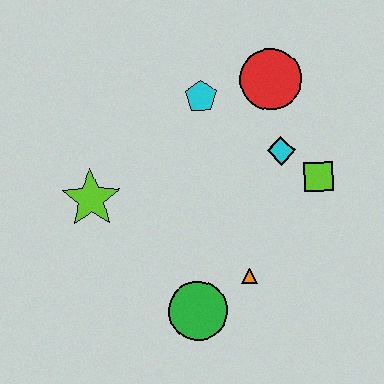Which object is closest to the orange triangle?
The green circle is closest to the orange triangle.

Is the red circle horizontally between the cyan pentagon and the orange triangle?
No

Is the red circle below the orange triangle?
No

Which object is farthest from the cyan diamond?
The lime star is farthest from the cyan diamond.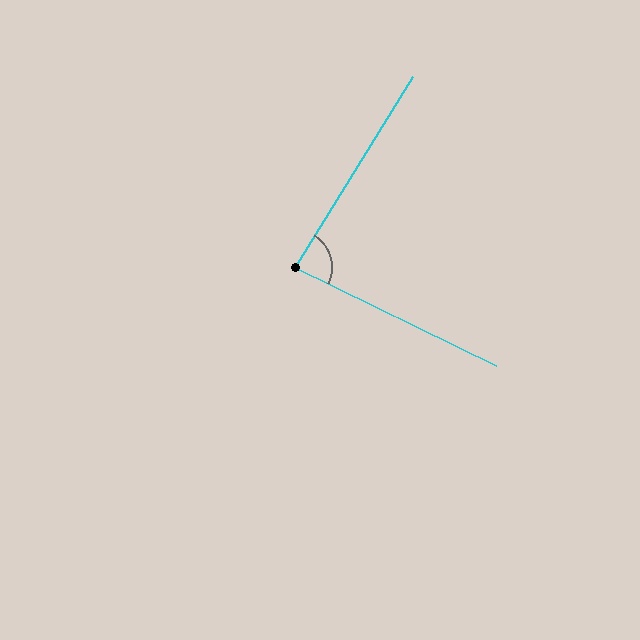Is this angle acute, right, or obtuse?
It is acute.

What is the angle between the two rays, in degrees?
Approximately 84 degrees.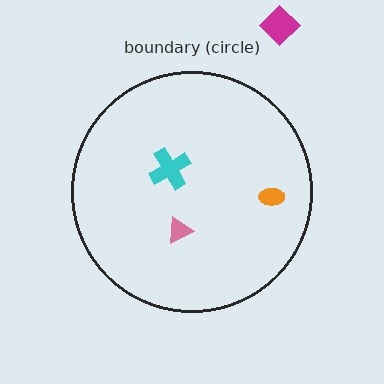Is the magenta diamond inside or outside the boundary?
Outside.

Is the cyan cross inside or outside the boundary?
Inside.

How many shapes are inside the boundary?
3 inside, 1 outside.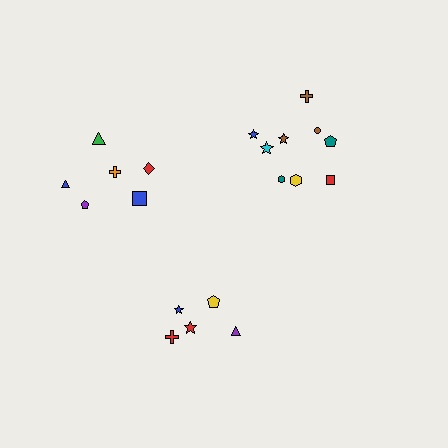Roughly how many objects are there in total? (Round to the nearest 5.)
Roughly 20 objects in total.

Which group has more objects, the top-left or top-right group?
The top-right group.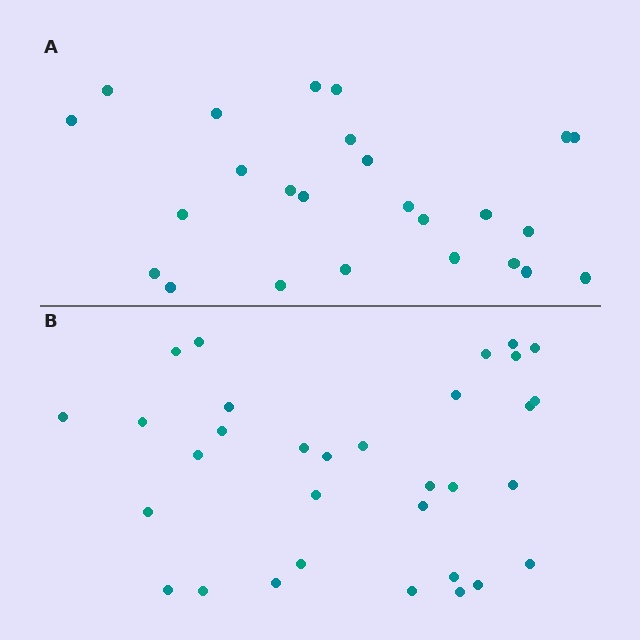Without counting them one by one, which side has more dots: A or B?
Region B (the bottom region) has more dots.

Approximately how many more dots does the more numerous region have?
Region B has roughly 8 or so more dots than region A.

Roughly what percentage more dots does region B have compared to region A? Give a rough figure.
About 30% more.